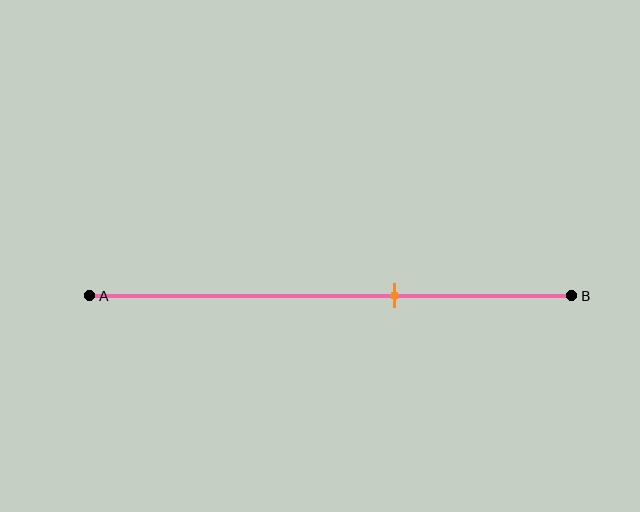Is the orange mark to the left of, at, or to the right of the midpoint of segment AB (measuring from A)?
The orange mark is to the right of the midpoint of segment AB.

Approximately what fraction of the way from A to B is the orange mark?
The orange mark is approximately 65% of the way from A to B.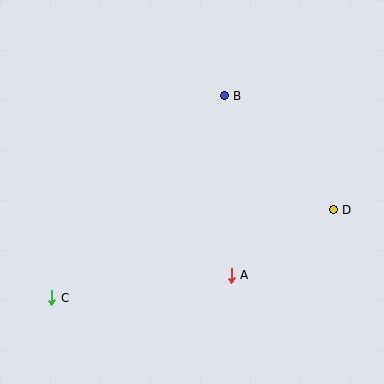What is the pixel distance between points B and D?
The distance between B and D is 158 pixels.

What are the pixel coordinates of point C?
Point C is at (52, 298).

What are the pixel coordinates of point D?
Point D is at (333, 210).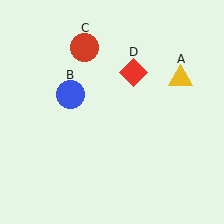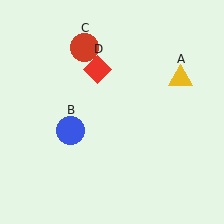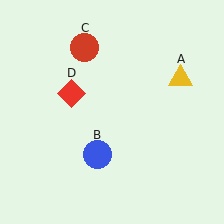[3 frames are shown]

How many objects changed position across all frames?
2 objects changed position: blue circle (object B), red diamond (object D).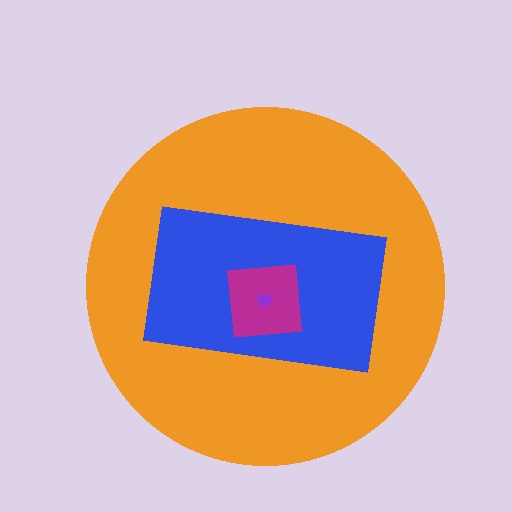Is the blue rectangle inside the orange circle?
Yes.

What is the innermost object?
The purple trapezoid.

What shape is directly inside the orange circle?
The blue rectangle.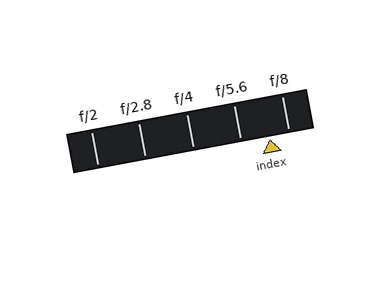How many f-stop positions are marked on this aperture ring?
There are 5 f-stop positions marked.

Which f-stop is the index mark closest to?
The index mark is closest to f/8.